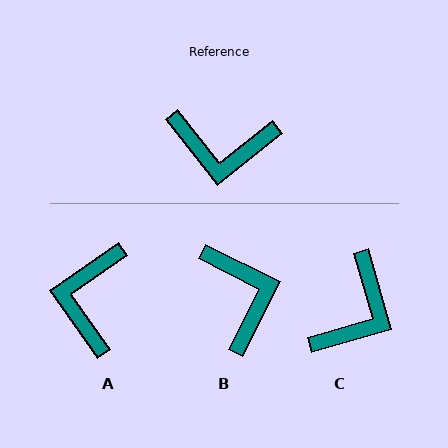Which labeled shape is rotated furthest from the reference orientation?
B, about 115 degrees away.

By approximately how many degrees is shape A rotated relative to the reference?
Approximately 94 degrees clockwise.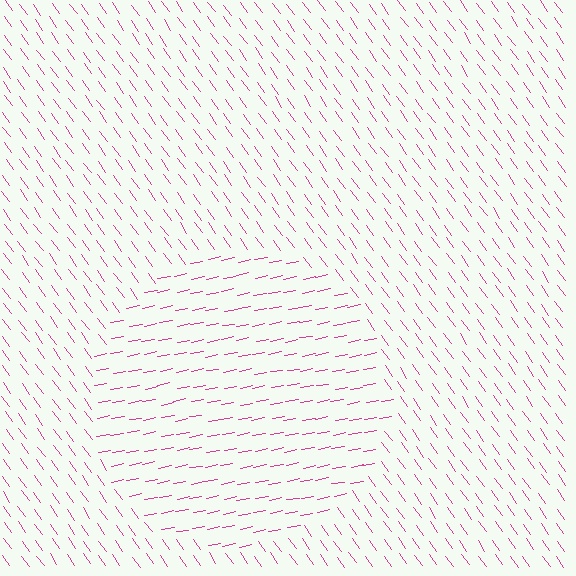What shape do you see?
I see a circle.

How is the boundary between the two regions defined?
The boundary is defined purely by a change in line orientation (approximately 65 degrees difference). All lines are the same color and thickness.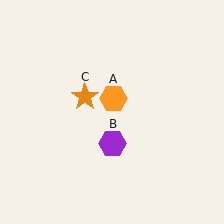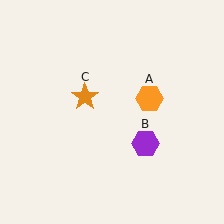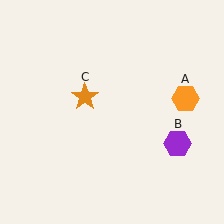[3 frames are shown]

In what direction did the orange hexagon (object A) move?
The orange hexagon (object A) moved right.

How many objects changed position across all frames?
2 objects changed position: orange hexagon (object A), purple hexagon (object B).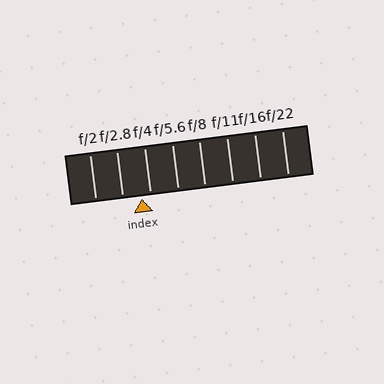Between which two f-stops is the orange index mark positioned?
The index mark is between f/2.8 and f/4.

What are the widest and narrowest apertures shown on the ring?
The widest aperture shown is f/2 and the narrowest is f/22.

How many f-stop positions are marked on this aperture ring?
There are 8 f-stop positions marked.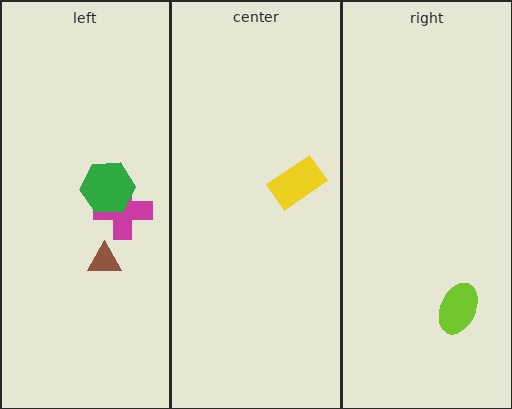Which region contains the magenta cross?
The left region.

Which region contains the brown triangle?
The left region.